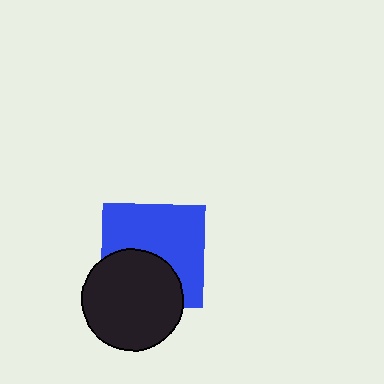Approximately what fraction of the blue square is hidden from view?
Roughly 40% of the blue square is hidden behind the black circle.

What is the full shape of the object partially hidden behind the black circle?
The partially hidden object is a blue square.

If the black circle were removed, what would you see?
You would see the complete blue square.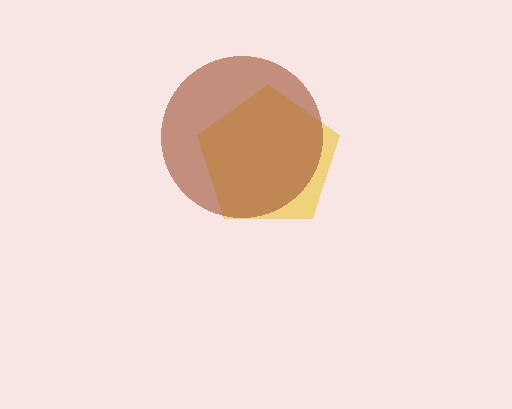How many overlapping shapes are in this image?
There are 2 overlapping shapes in the image.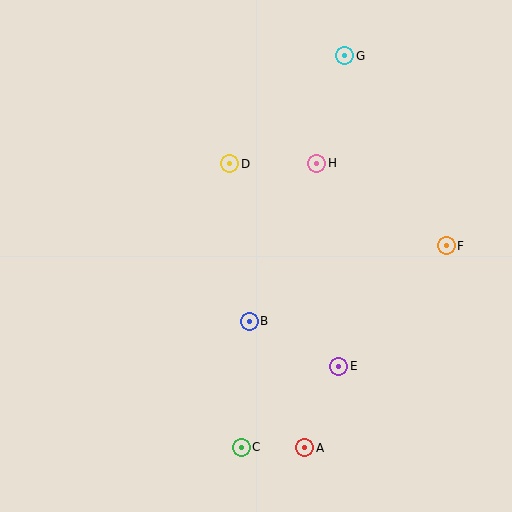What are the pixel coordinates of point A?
Point A is at (305, 448).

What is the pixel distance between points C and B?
The distance between C and B is 126 pixels.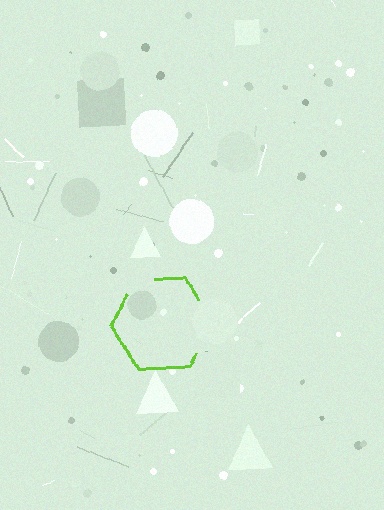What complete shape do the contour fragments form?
The contour fragments form a hexagon.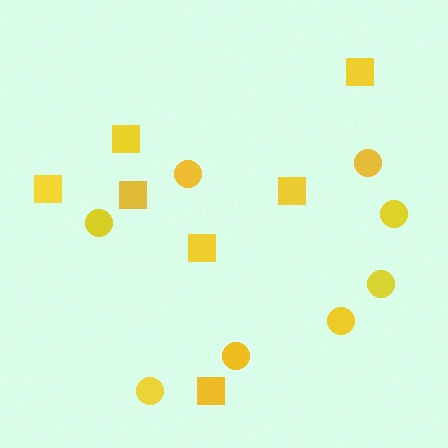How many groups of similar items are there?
There are 2 groups: one group of squares (7) and one group of circles (8).